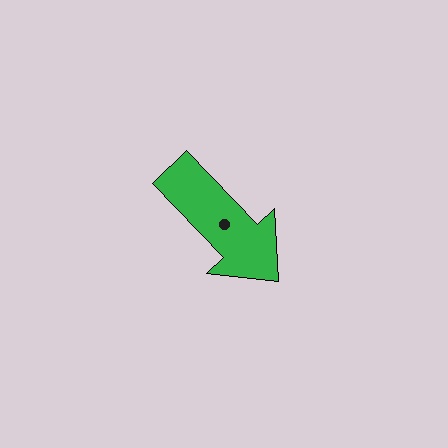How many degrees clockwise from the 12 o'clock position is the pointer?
Approximately 136 degrees.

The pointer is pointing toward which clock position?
Roughly 5 o'clock.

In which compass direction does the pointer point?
Southeast.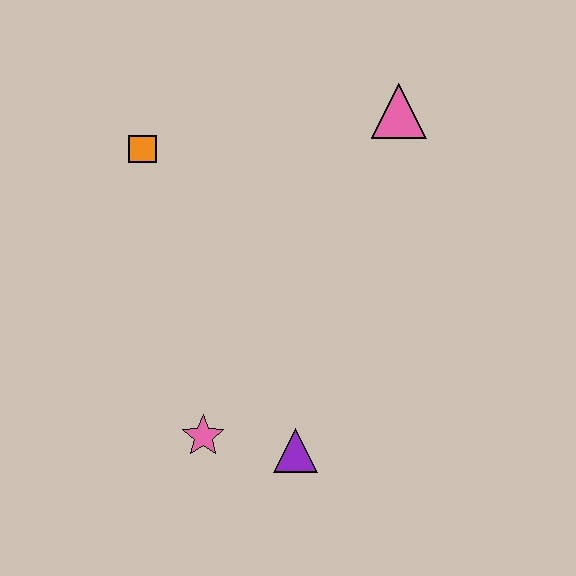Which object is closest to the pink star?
The purple triangle is closest to the pink star.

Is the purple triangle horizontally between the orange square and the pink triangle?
Yes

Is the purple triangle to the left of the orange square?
No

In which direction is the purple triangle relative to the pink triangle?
The purple triangle is below the pink triangle.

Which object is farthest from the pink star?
The pink triangle is farthest from the pink star.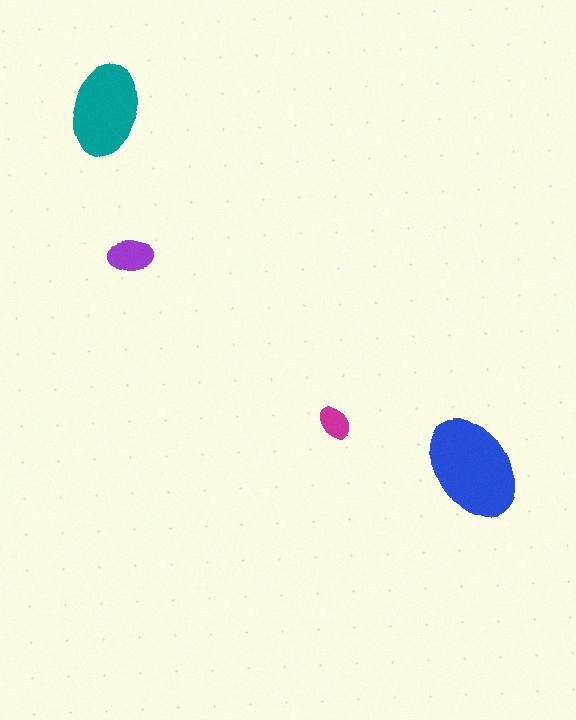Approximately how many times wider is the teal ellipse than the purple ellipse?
About 2 times wider.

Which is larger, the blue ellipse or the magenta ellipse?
The blue one.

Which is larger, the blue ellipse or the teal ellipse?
The blue one.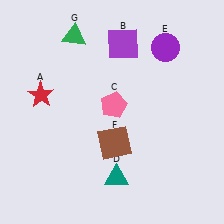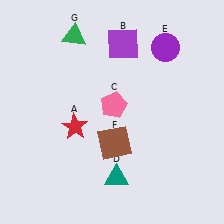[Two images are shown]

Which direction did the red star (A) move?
The red star (A) moved right.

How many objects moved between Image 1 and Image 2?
1 object moved between the two images.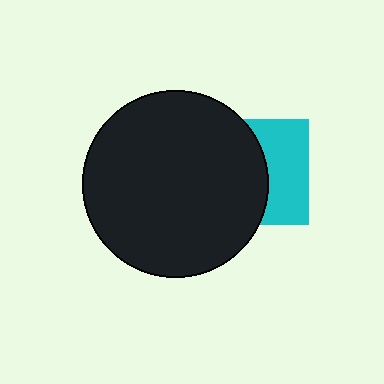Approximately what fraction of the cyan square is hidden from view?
Roughly 56% of the cyan square is hidden behind the black circle.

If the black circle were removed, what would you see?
You would see the complete cyan square.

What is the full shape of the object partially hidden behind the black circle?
The partially hidden object is a cyan square.